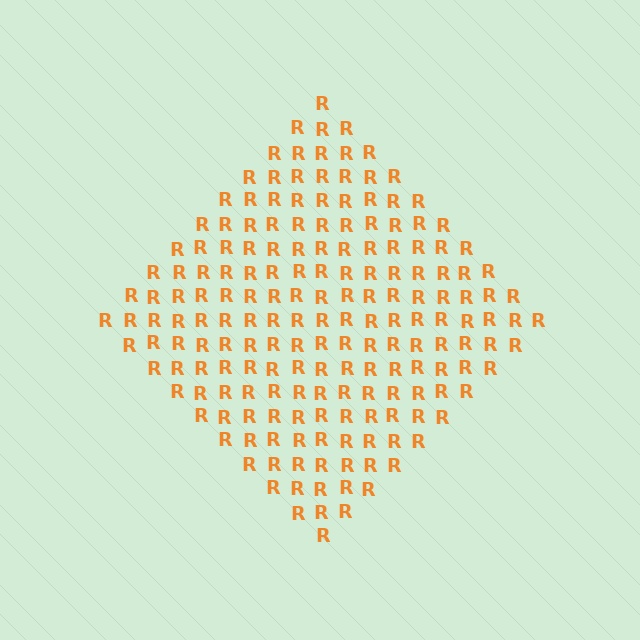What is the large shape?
The large shape is a diamond.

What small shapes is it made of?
It is made of small letter R's.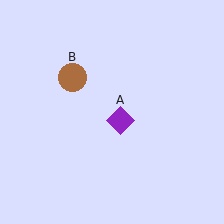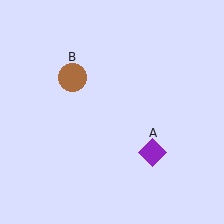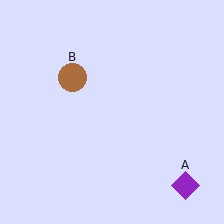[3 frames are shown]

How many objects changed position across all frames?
1 object changed position: purple diamond (object A).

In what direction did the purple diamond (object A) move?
The purple diamond (object A) moved down and to the right.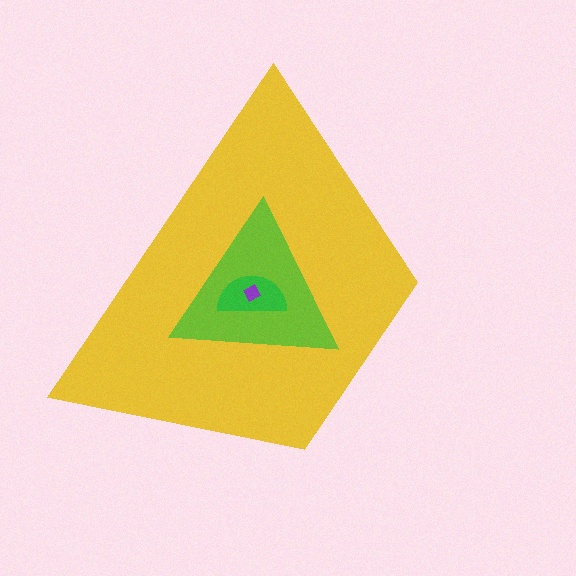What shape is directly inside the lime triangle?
The green semicircle.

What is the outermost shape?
The yellow trapezoid.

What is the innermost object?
The purple diamond.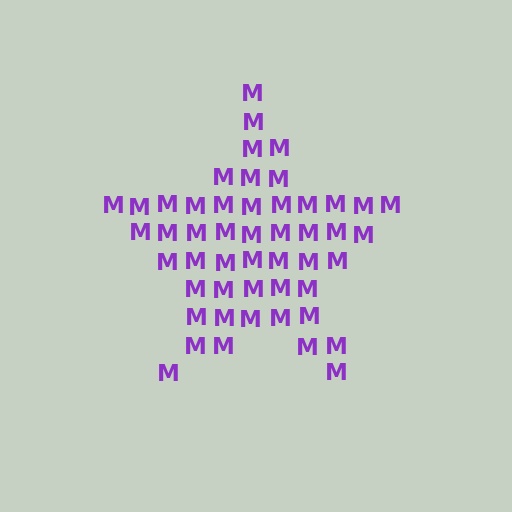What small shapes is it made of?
It is made of small letter M's.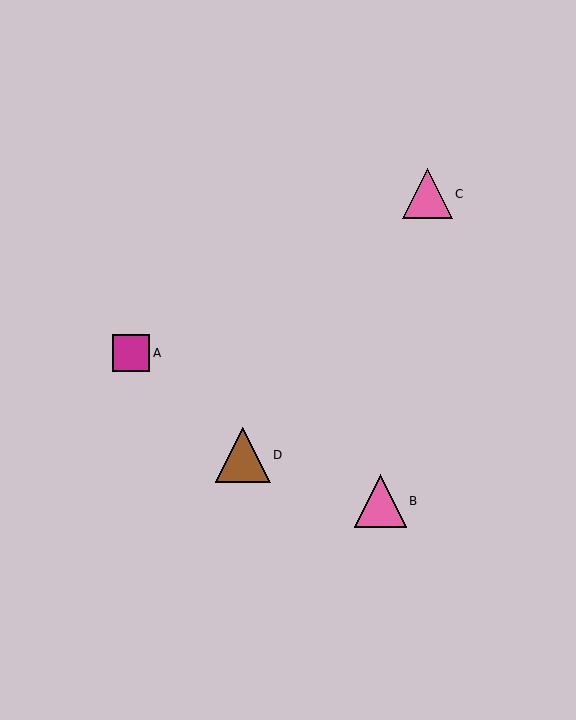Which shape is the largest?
The brown triangle (labeled D) is the largest.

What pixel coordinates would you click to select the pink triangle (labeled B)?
Click at (380, 501) to select the pink triangle B.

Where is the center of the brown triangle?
The center of the brown triangle is at (243, 455).